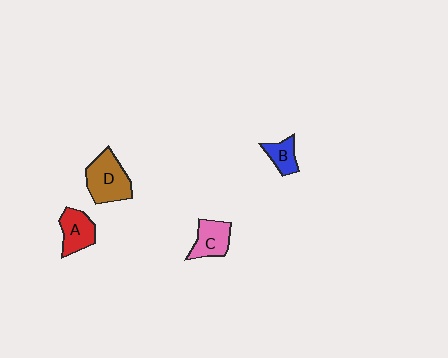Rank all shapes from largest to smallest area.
From largest to smallest: D (brown), C (pink), A (red), B (blue).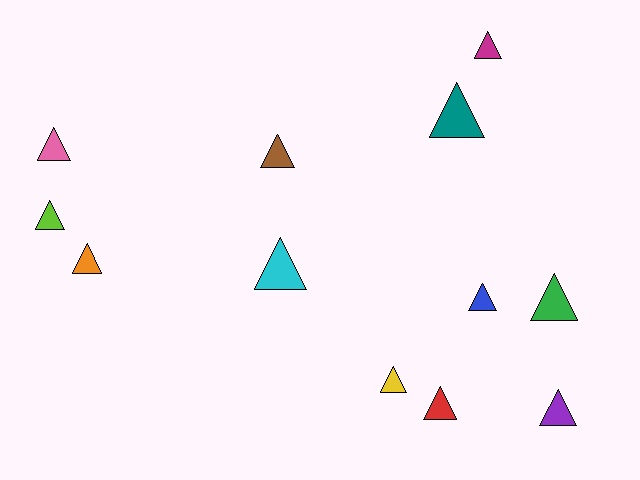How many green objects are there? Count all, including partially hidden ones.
There is 1 green object.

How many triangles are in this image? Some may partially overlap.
There are 12 triangles.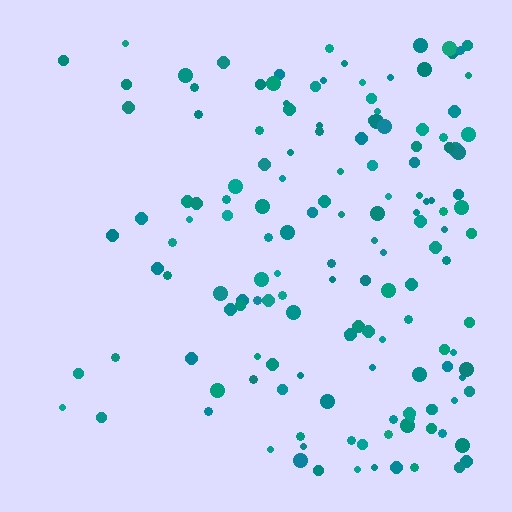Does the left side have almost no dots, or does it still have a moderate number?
Still a moderate number, just noticeably fewer than the right.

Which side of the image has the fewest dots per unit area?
The left.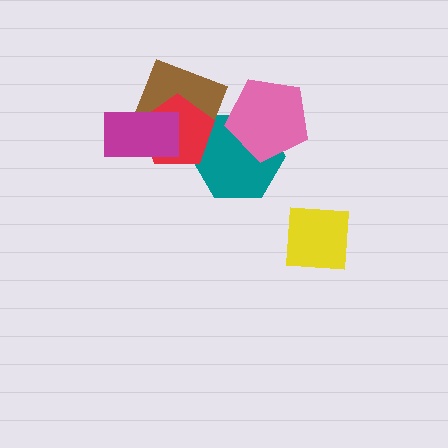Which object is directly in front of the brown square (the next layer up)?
The red pentagon is directly in front of the brown square.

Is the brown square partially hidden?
Yes, it is partially covered by another shape.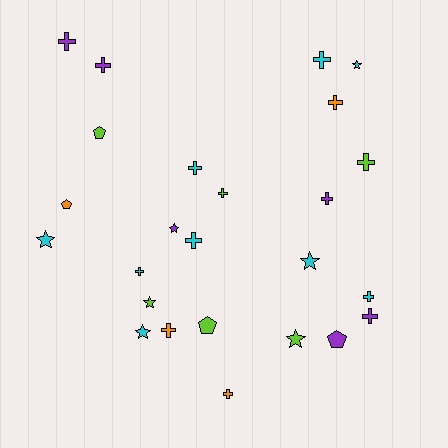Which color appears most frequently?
Cyan, with 9 objects.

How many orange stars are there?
There are no orange stars.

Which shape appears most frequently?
Cross, with 14 objects.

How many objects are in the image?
There are 25 objects.